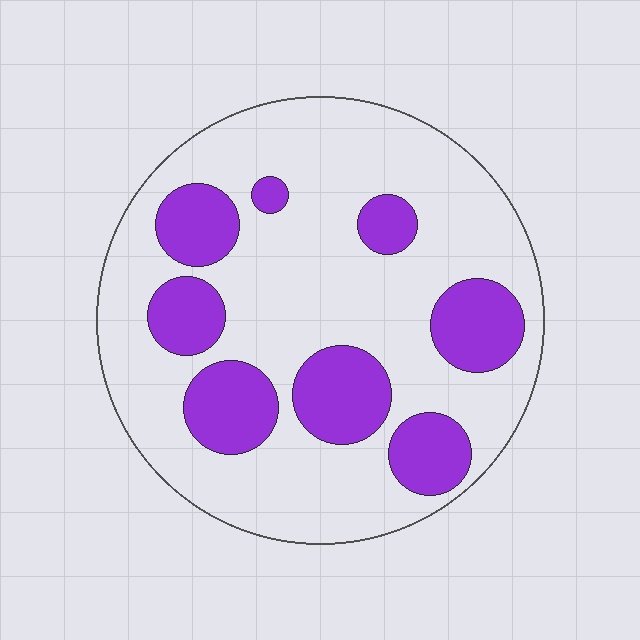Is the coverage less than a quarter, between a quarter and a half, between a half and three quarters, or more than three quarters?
Between a quarter and a half.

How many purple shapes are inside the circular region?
8.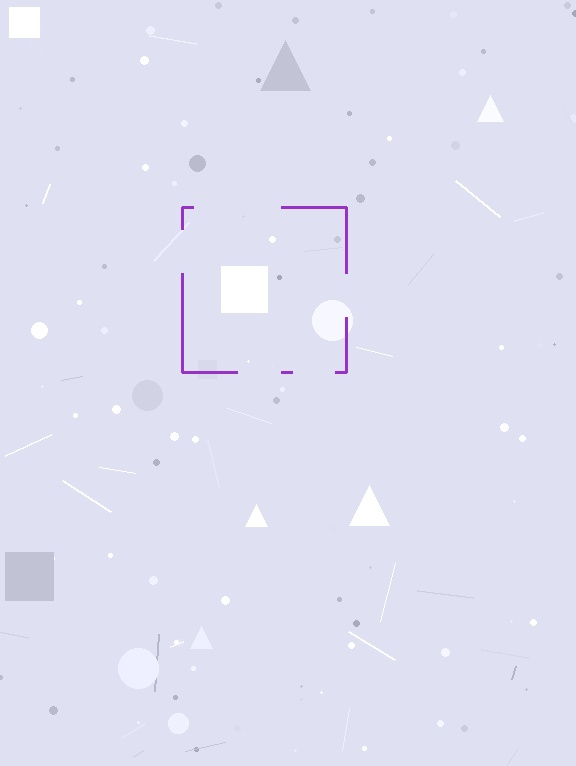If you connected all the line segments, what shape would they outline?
They would outline a square.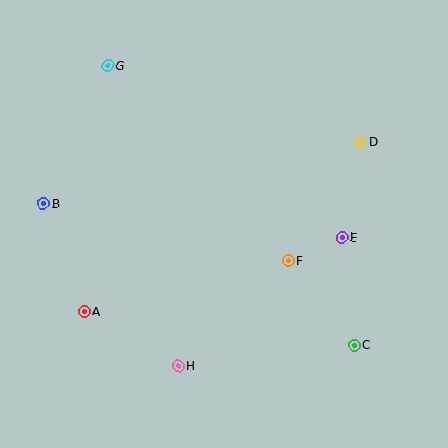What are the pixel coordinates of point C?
Point C is at (354, 345).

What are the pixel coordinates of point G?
Point G is at (108, 66).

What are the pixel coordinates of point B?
Point B is at (43, 203).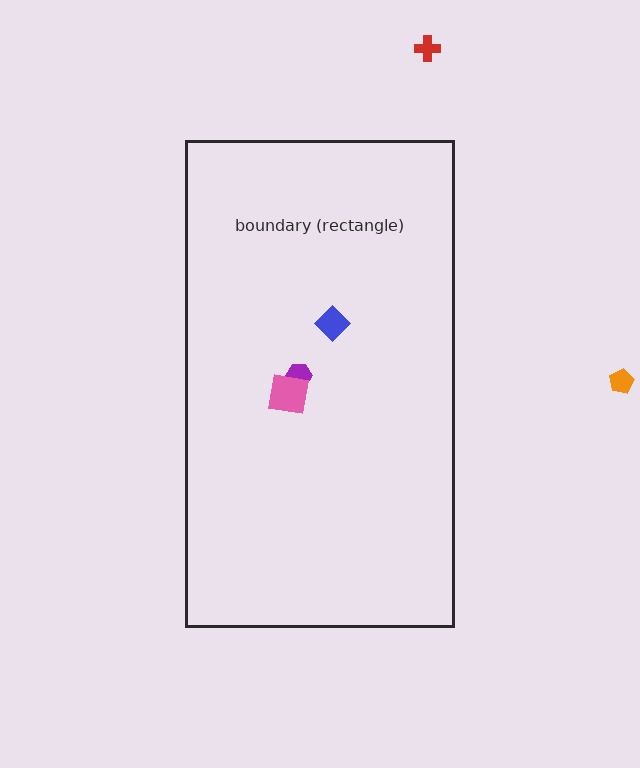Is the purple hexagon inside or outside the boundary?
Inside.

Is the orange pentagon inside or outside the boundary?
Outside.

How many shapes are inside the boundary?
3 inside, 2 outside.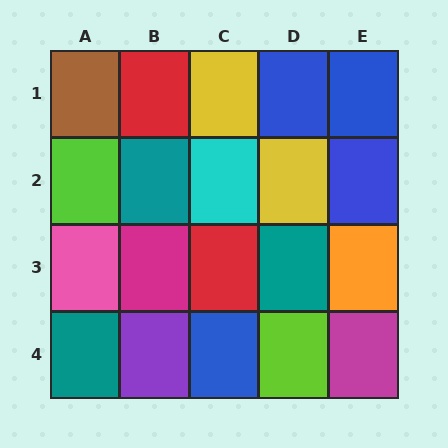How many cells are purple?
1 cell is purple.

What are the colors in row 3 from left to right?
Pink, magenta, red, teal, orange.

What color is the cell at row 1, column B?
Red.